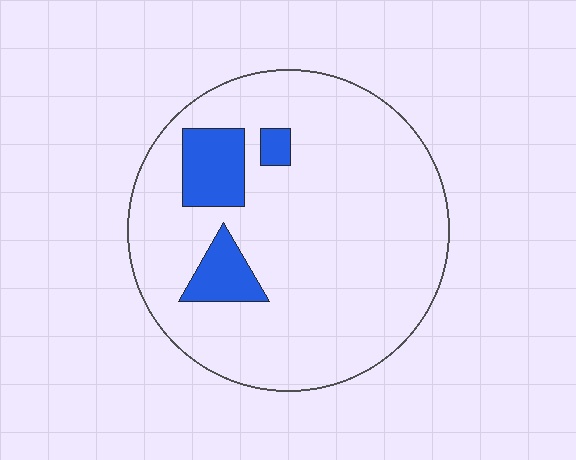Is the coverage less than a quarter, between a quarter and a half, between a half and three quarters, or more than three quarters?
Less than a quarter.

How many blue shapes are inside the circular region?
3.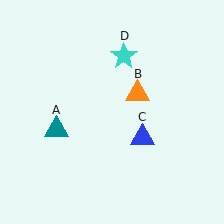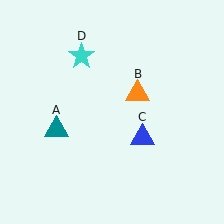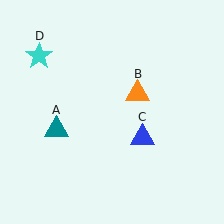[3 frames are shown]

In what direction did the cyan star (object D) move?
The cyan star (object D) moved left.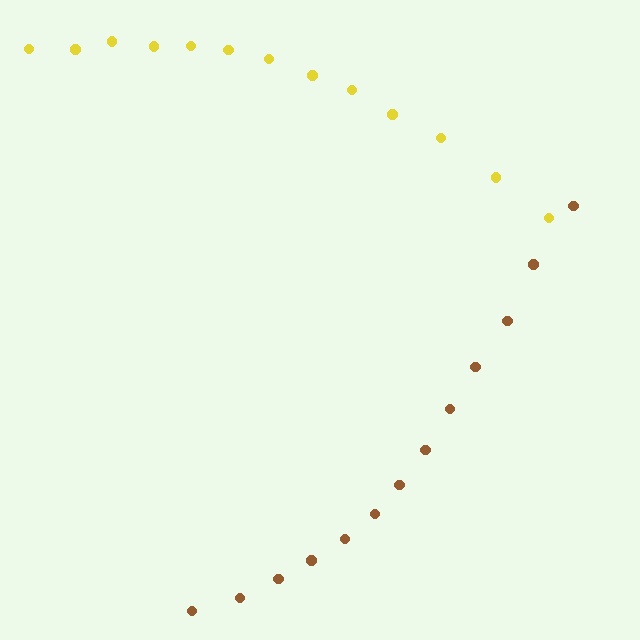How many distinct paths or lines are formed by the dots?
There are 2 distinct paths.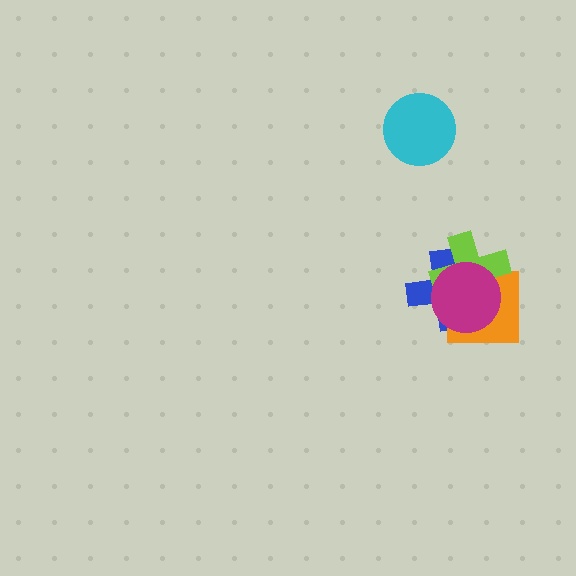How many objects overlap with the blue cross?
3 objects overlap with the blue cross.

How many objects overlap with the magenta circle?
3 objects overlap with the magenta circle.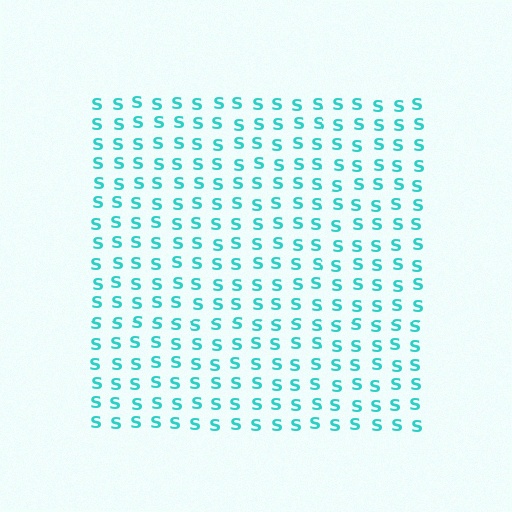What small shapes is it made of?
It is made of small letter S's.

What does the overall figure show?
The overall figure shows a square.